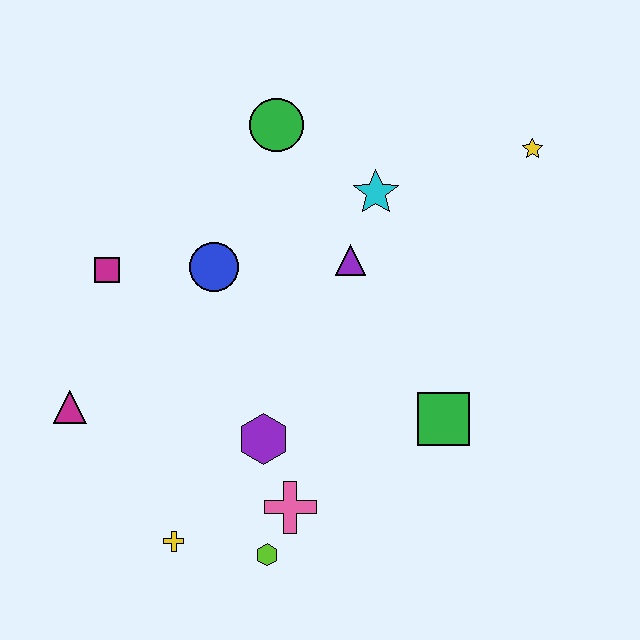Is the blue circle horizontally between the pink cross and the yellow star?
No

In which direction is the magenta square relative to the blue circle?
The magenta square is to the left of the blue circle.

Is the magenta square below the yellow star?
Yes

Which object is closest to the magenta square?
The blue circle is closest to the magenta square.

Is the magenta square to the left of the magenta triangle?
No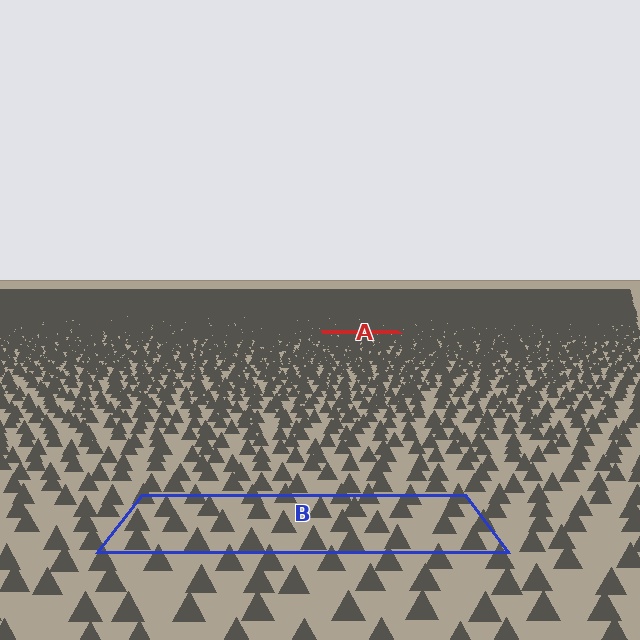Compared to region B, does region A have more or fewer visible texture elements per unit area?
Region A has more texture elements per unit area — they are packed more densely because it is farther away.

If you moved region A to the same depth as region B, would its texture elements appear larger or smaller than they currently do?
They would appear larger. At a closer depth, the same texture elements are projected at a bigger on-screen size.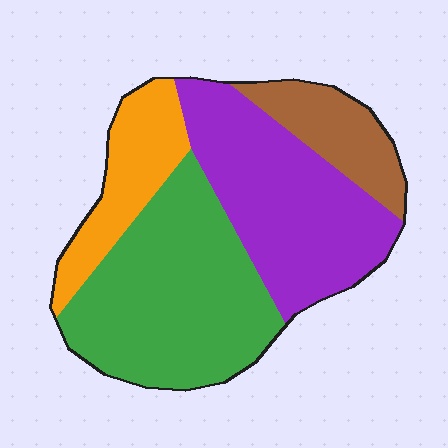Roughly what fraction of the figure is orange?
Orange takes up about one sixth (1/6) of the figure.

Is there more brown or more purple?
Purple.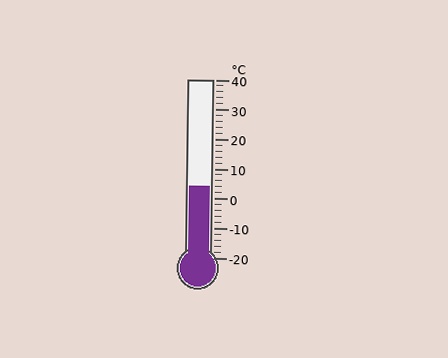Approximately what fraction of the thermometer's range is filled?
The thermometer is filled to approximately 40% of its range.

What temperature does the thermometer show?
The thermometer shows approximately 4°C.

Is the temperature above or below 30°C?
The temperature is below 30°C.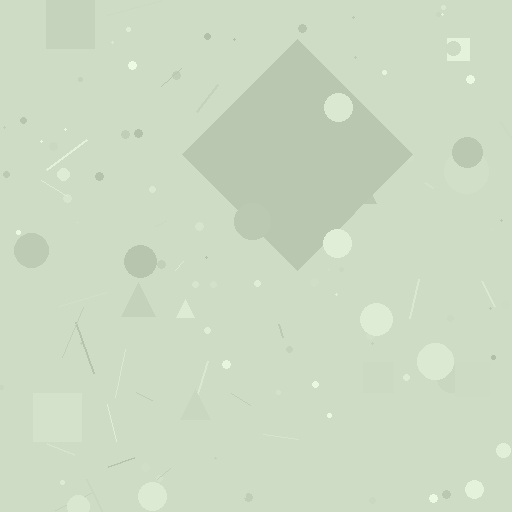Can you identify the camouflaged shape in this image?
The camouflaged shape is a diamond.